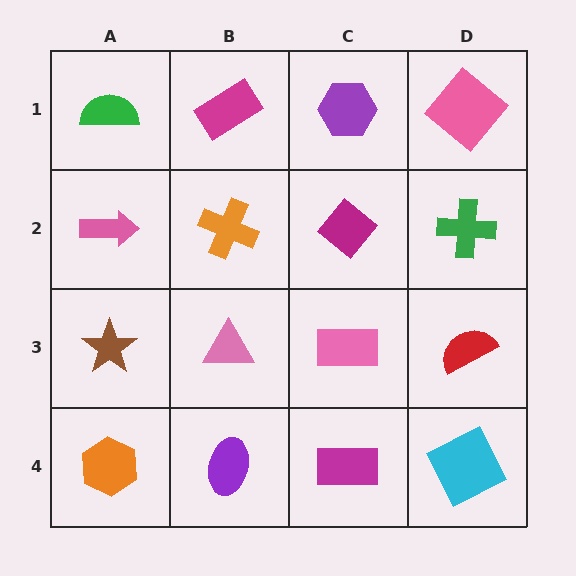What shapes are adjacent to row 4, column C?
A pink rectangle (row 3, column C), a purple ellipse (row 4, column B), a cyan square (row 4, column D).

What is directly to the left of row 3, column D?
A pink rectangle.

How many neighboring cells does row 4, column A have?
2.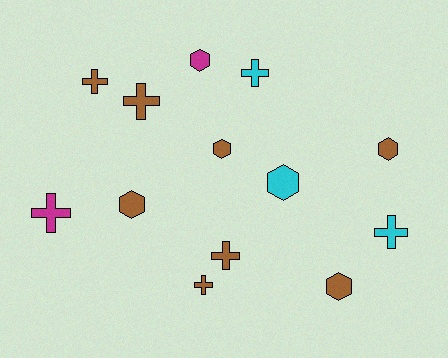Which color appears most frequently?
Brown, with 8 objects.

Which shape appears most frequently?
Cross, with 7 objects.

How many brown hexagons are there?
There are 4 brown hexagons.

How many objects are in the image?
There are 13 objects.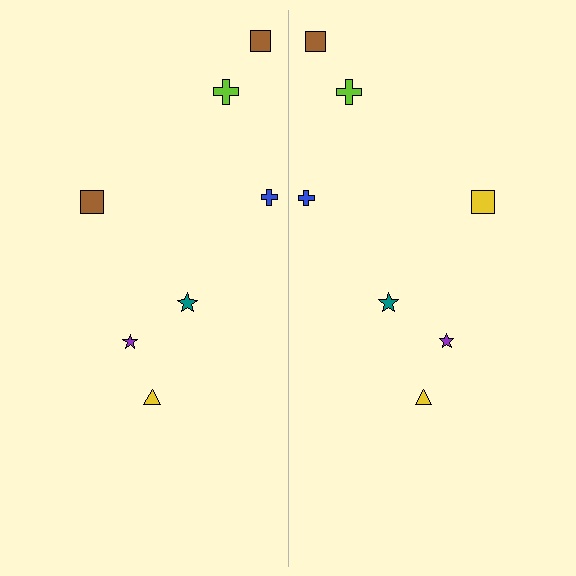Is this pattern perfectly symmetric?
No, the pattern is not perfectly symmetric. The yellow square on the right side breaks the symmetry — its mirror counterpart is brown.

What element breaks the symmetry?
The yellow square on the right side breaks the symmetry — its mirror counterpart is brown.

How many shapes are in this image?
There are 14 shapes in this image.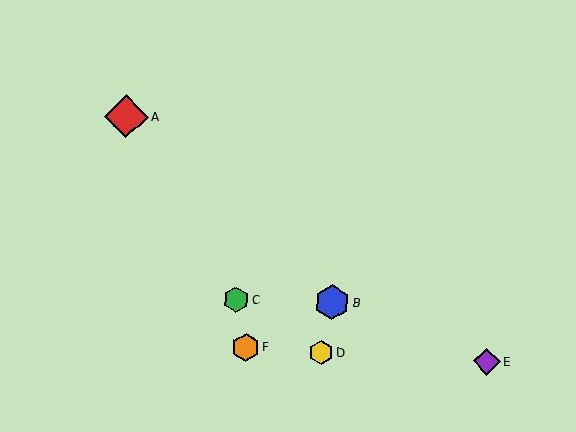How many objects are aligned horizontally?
2 objects (B, C) are aligned horizontally.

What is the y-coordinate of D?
Object D is at y≈352.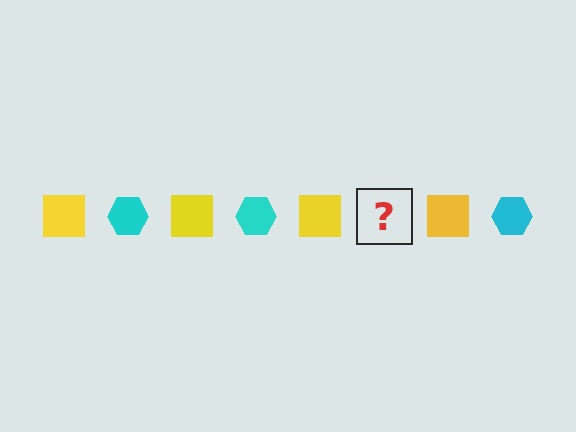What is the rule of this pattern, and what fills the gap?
The rule is that the pattern alternates between yellow square and cyan hexagon. The gap should be filled with a cyan hexagon.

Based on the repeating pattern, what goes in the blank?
The blank should be a cyan hexagon.